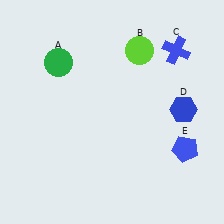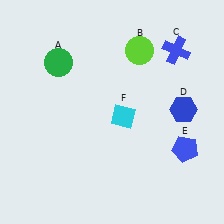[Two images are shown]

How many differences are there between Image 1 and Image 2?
There is 1 difference between the two images.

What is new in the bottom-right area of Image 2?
A cyan diamond (F) was added in the bottom-right area of Image 2.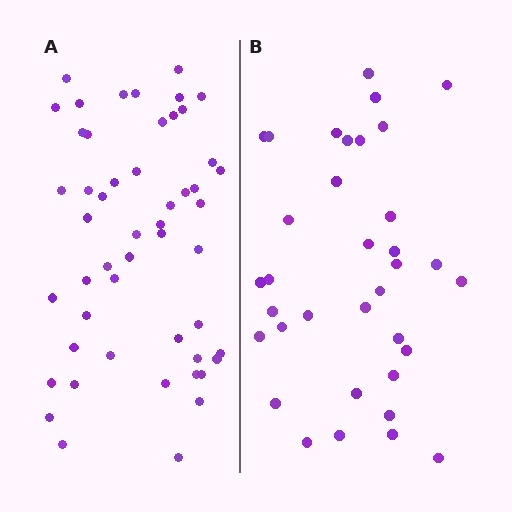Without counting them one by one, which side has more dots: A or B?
Region A (the left region) has more dots.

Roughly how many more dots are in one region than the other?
Region A has approximately 15 more dots than region B.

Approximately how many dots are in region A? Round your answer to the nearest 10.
About 50 dots. (The exact count is 51, which rounds to 50.)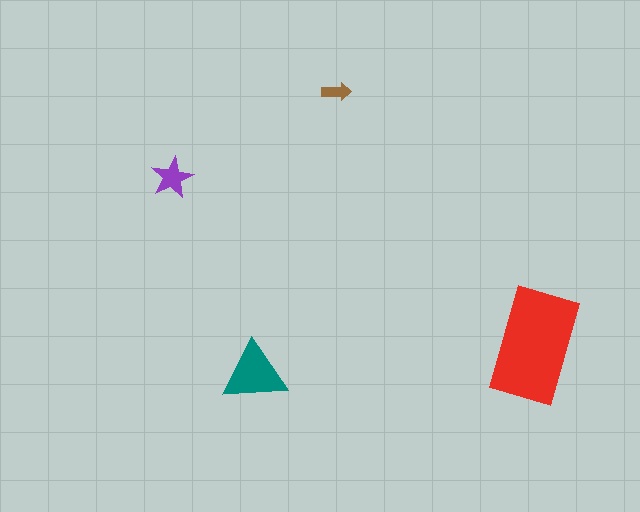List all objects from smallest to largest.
The brown arrow, the purple star, the teal triangle, the red rectangle.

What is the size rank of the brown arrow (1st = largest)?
4th.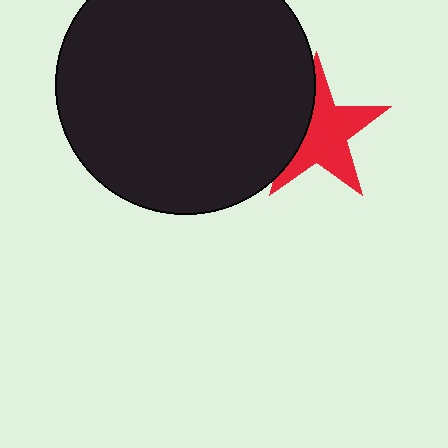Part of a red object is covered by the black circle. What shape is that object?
It is a star.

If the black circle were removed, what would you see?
You would see the complete red star.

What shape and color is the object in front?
The object in front is a black circle.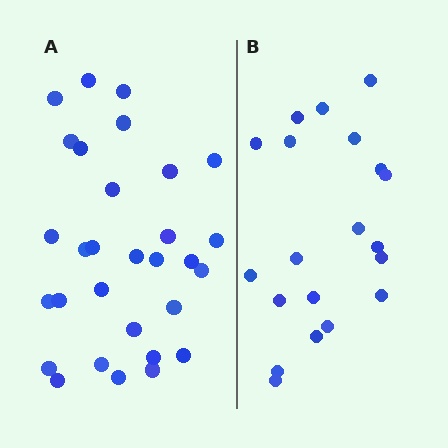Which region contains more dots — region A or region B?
Region A (the left region) has more dots.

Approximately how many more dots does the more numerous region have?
Region A has roughly 10 or so more dots than region B.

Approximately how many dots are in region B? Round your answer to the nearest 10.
About 20 dots.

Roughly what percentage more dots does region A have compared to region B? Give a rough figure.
About 50% more.